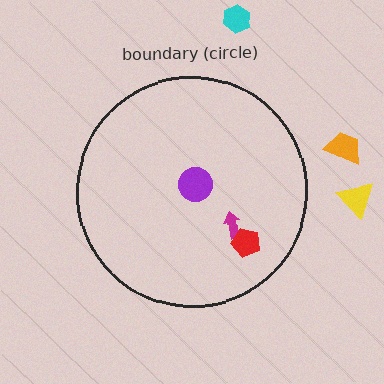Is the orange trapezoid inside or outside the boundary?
Outside.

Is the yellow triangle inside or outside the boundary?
Outside.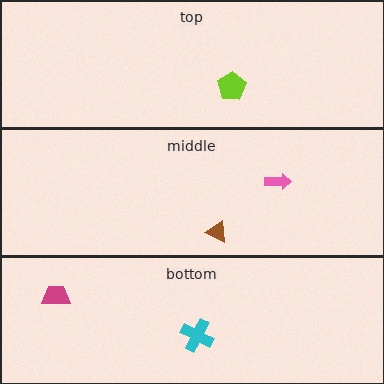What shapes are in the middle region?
The pink arrow, the brown triangle.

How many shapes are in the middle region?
2.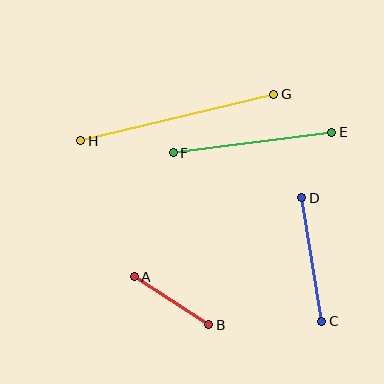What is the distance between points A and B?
The distance is approximately 88 pixels.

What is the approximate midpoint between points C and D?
The midpoint is at approximately (312, 260) pixels.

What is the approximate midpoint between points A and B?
The midpoint is at approximately (171, 301) pixels.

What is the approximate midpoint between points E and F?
The midpoint is at approximately (252, 143) pixels.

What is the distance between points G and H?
The distance is approximately 198 pixels.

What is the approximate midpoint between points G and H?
The midpoint is at approximately (177, 118) pixels.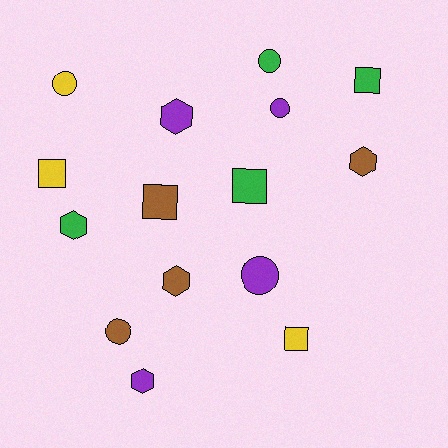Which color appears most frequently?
Brown, with 4 objects.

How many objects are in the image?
There are 15 objects.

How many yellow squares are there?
There are 2 yellow squares.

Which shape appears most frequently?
Hexagon, with 5 objects.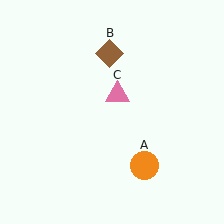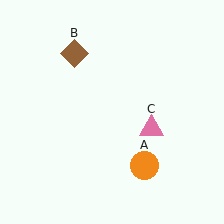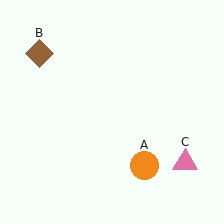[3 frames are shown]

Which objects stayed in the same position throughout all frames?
Orange circle (object A) remained stationary.